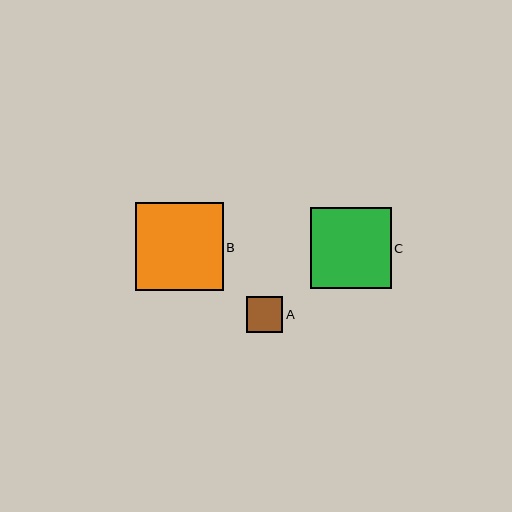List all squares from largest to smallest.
From largest to smallest: B, C, A.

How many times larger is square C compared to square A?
Square C is approximately 2.3 times the size of square A.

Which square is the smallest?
Square A is the smallest with a size of approximately 36 pixels.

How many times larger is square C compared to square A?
Square C is approximately 2.3 times the size of square A.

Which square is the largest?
Square B is the largest with a size of approximately 88 pixels.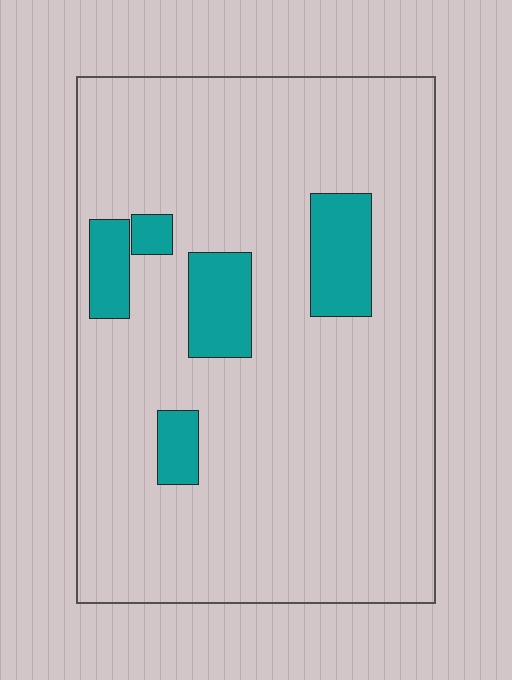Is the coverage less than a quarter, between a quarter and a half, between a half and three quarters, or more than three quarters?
Less than a quarter.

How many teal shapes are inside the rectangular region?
5.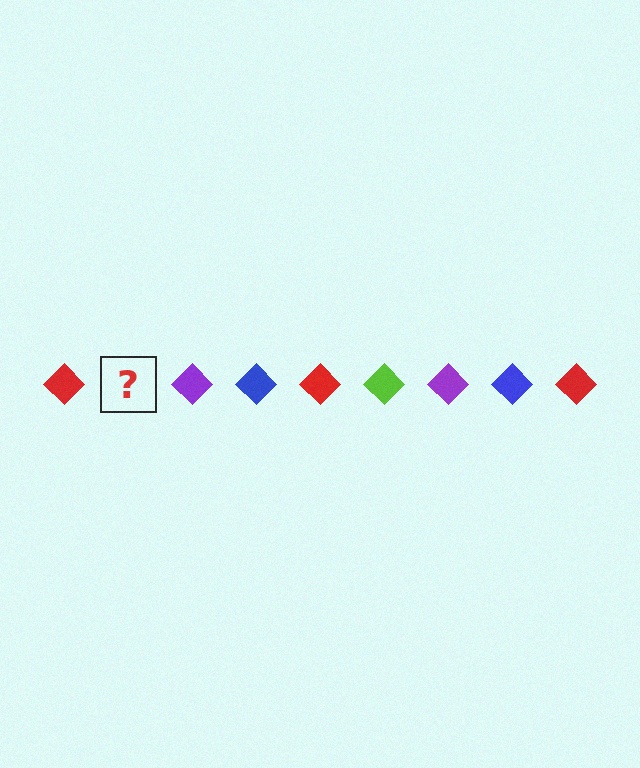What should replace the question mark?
The question mark should be replaced with a lime diamond.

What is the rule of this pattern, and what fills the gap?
The rule is that the pattern cycles through red, lime, purple, blue diamonds. The gap should be filled with a lime diamond.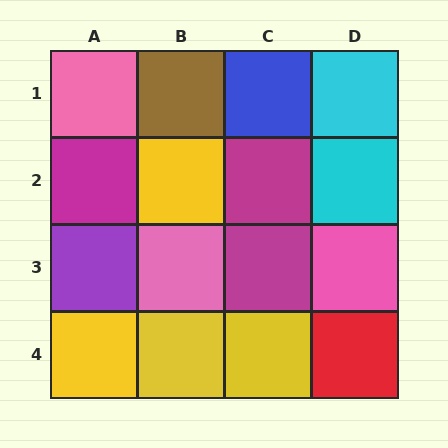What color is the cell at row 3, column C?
Magenta.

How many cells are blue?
1 cell is blue.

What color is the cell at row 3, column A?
Purple.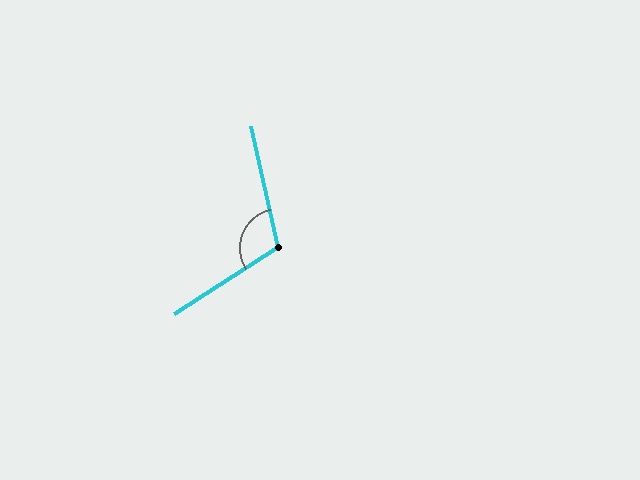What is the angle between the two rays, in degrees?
Approximately 110 degrees.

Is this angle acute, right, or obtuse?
It is obtuse.